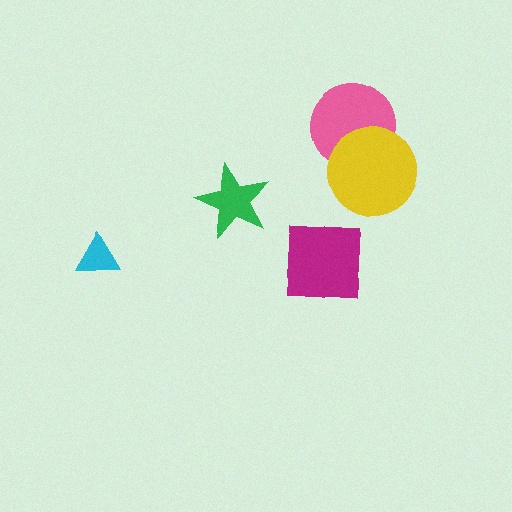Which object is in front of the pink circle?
The yellow circle is in front of the pink circle.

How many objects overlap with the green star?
0 objects overlap with the green star.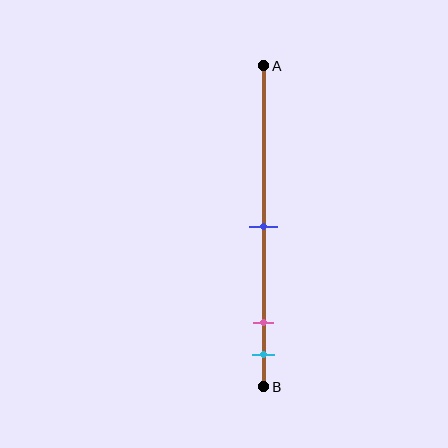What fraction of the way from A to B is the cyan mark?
The cyan mark is approximately 90% (0.9) of the way from A to B.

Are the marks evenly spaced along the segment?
No, the marks are not evenly spaced.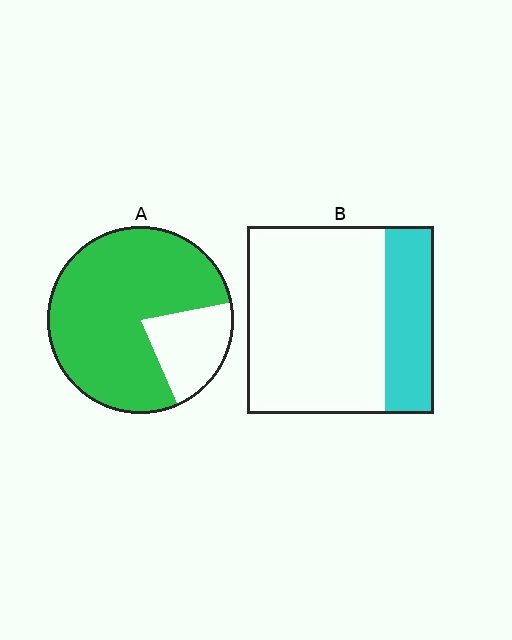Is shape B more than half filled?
No.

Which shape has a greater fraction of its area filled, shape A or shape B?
Shape A.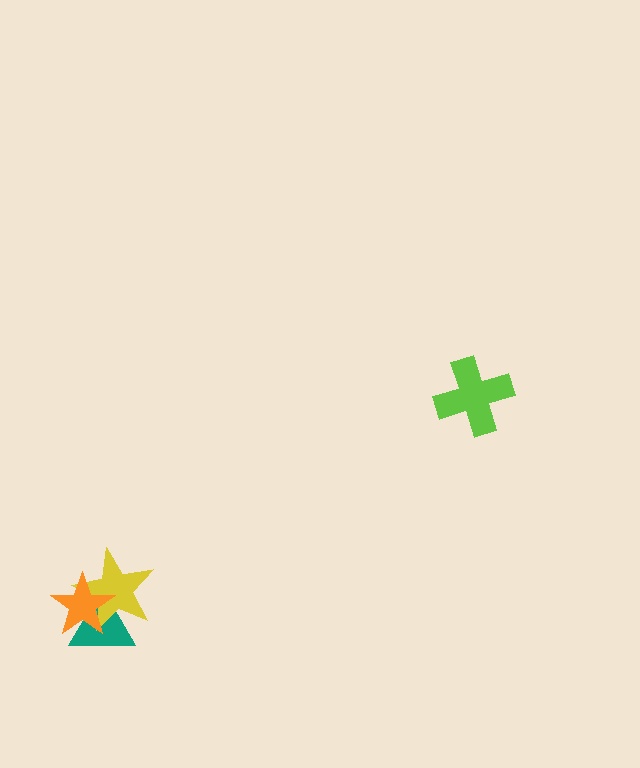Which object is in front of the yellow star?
The orange star is in front of the yellow star.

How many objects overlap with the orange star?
2 objects overlap with the orange star.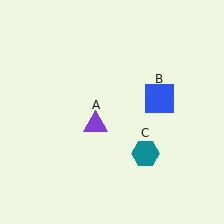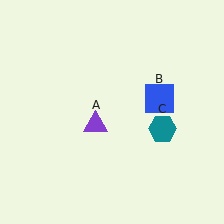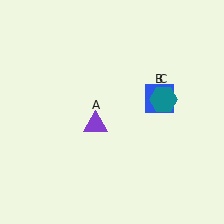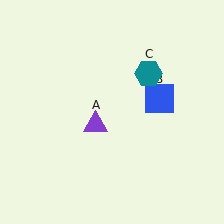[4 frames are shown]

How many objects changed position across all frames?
1 object changed position: teal hexagon (object C).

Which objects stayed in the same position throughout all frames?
Purple triangle (object A) and blue square (object B) remained stationary.